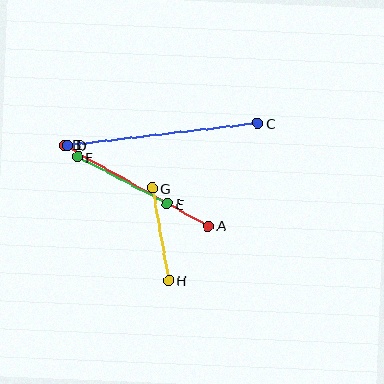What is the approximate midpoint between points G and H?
The midpoint is at approximately (161, 234) pixels.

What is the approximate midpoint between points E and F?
The midpoint is at approximately (122, 180) pixels.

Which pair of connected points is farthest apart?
Points C and D are farthest apart.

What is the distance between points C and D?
The distance is approximately 191 pixels.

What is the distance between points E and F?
The distance is approximately 101 pixels.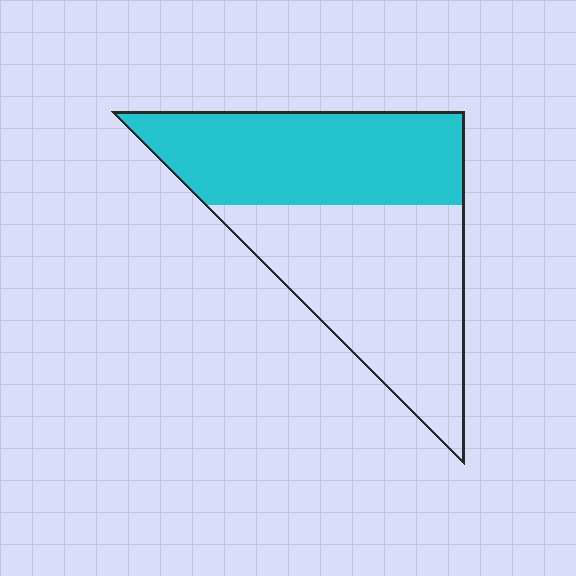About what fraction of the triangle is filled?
About one half (1/2).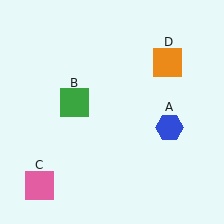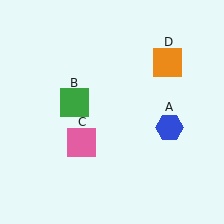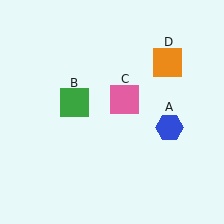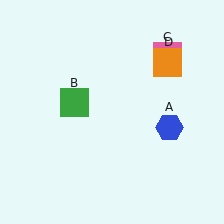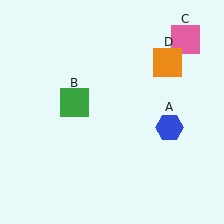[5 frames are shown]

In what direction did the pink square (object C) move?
The pink square (object C) moved up and to the right.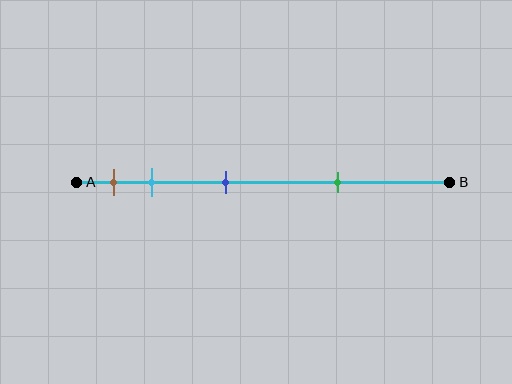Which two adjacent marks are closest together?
The brown and cyan marks are the closest adjacent pair.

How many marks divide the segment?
There are 4 marks dividing the segment.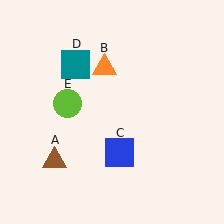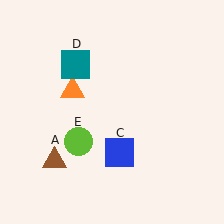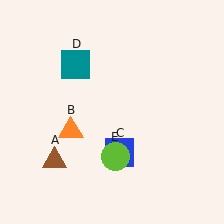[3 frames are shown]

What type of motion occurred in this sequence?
The orange triangle (object B), lime circle (object E) rotated counterclockwise around the center of the scene.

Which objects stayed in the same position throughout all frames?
Brown triangle (object A) and blue square (object C) and teal square (object D) remained stationary.